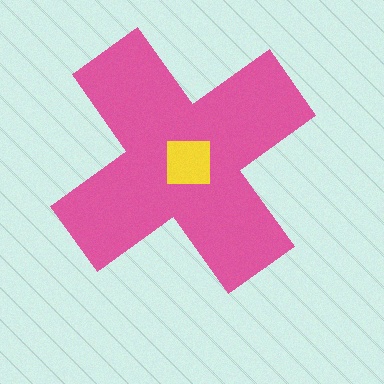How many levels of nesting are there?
2.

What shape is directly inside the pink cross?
The yellow square.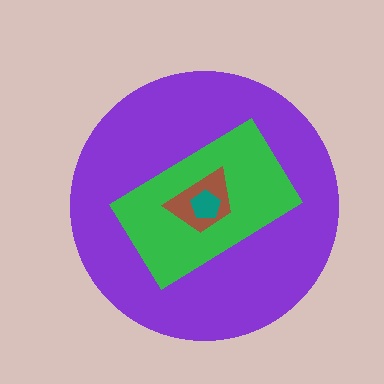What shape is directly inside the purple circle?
The green rectangle.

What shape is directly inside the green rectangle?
The brown trapezoid.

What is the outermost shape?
The purple circle.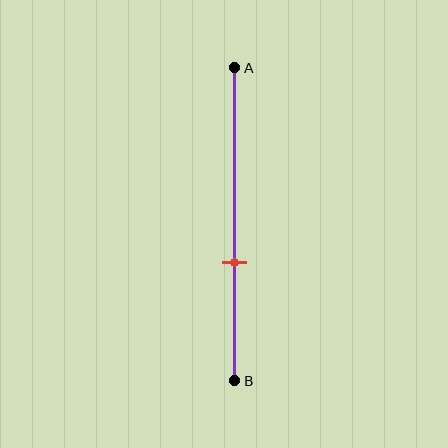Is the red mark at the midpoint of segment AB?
No, the mark is at about 60% from A, not at the 50% midpoint.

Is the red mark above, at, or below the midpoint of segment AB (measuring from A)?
The red mark is below the midpoint of segment AB.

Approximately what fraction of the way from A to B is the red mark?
The red mark is approximately 60% of the way from A to B.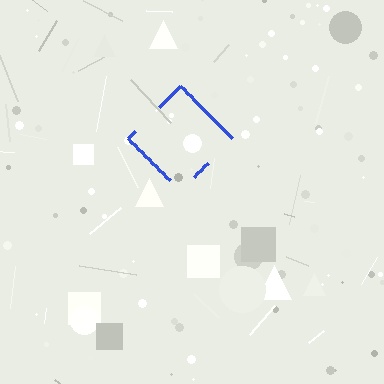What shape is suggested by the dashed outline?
The dashed outline suggests a diamond.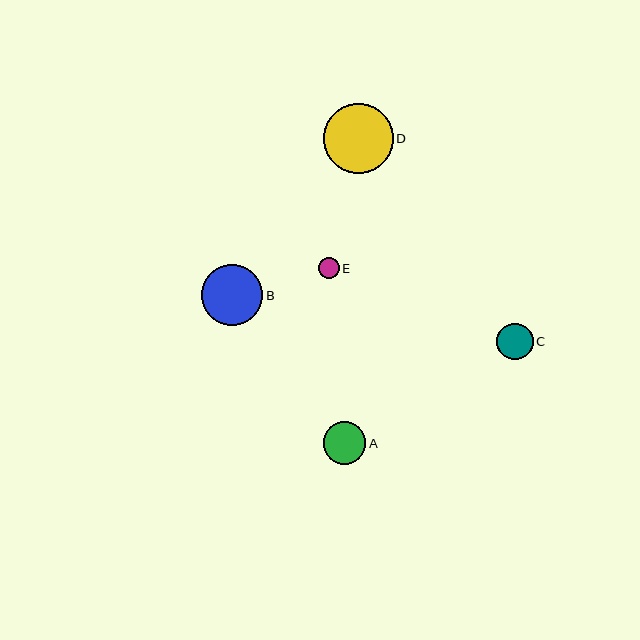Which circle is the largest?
Circle D is the largest with a size of approximately 70 pixels.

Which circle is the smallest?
Circle E is the smallest with a size of approximately 21 pixels.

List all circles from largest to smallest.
From largest to smallest: D, B, A, C, E.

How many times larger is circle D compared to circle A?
Circle D is approximately 1.7 times the size of circle A.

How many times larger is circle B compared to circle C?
Circle B is approximately 1.7 times the size of circle C.